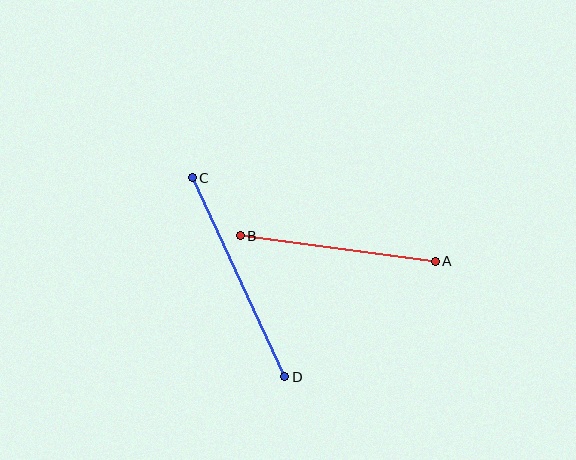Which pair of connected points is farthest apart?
Points C and D are farthest apart.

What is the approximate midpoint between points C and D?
The midpoint is at approximately (239, 277) pixels.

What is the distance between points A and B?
The distance is approximately 197 pixels.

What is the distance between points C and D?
The distance is approximately 220 pixels.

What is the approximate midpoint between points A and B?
The midpoint is at approximately (338, 249) pixels.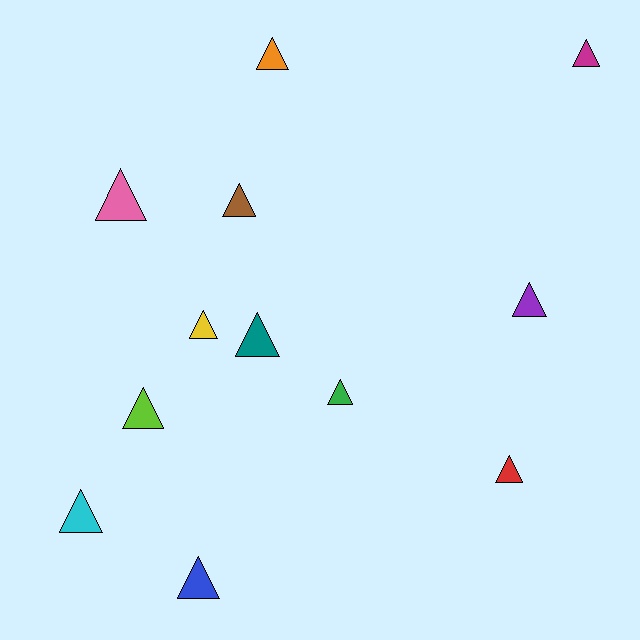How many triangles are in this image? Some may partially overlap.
There are 12 triangles.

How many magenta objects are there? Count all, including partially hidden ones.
There is 1 magenta object.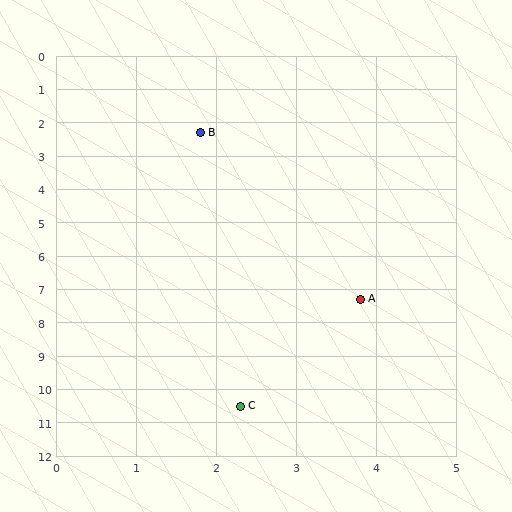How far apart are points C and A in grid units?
Points C and A are about 3.5 grid units apart.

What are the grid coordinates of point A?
Point A is at approximately (3.8, 7.3).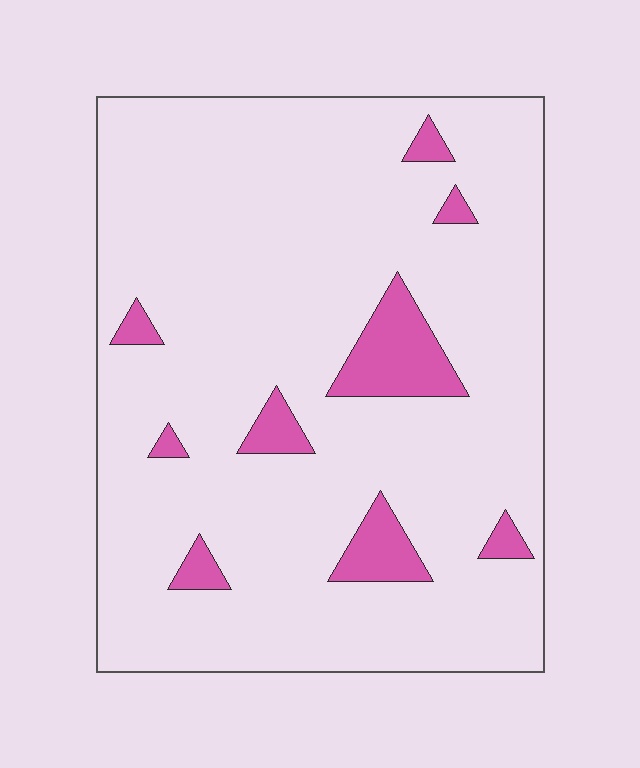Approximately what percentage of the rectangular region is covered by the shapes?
Approximately 10%.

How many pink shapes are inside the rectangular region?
9.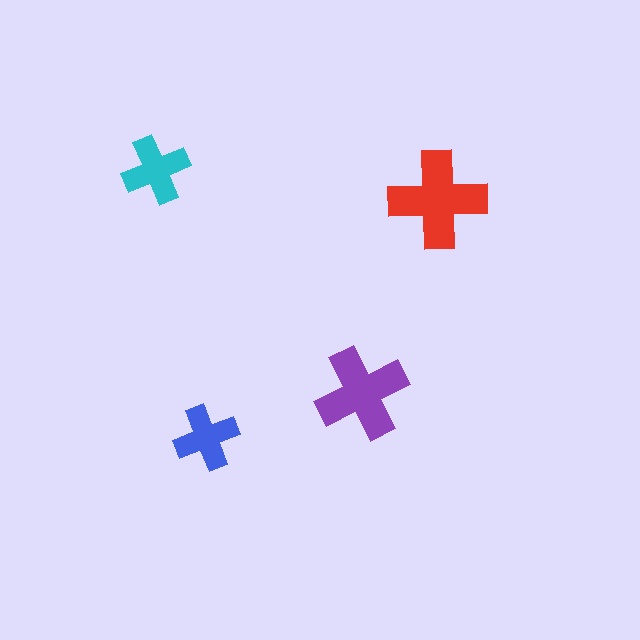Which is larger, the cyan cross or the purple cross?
The purple one.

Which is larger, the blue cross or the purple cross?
The purple one.